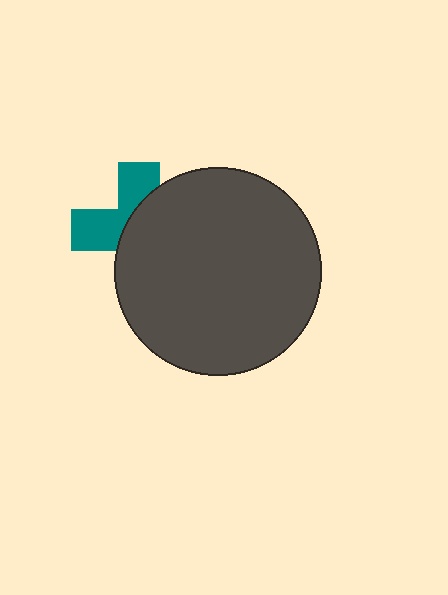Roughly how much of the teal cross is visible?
A small part of it is visible (roughly 40%).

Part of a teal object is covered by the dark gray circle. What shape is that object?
It is a cross.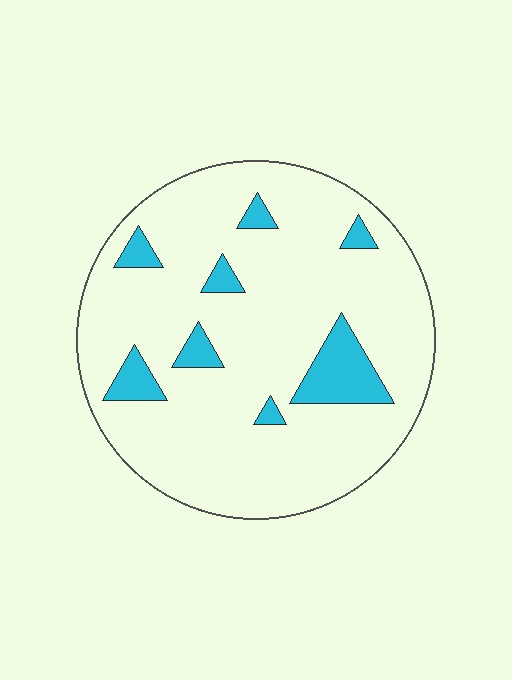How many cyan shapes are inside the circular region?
8.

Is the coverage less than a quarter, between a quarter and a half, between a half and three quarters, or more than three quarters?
Less than a quarter.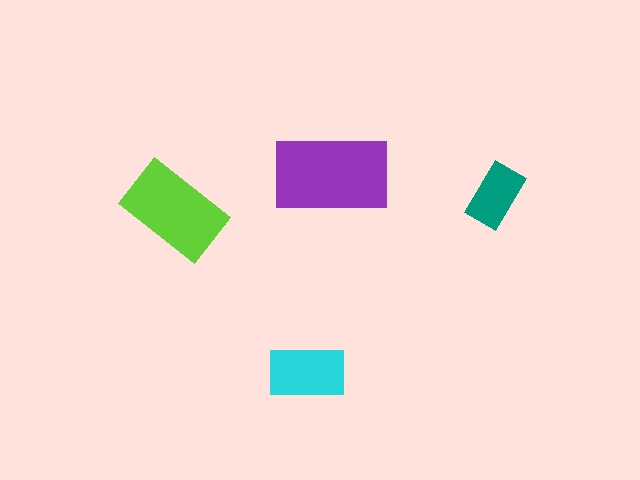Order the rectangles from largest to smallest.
the purple one, the lime one, the cyan one, the teal one.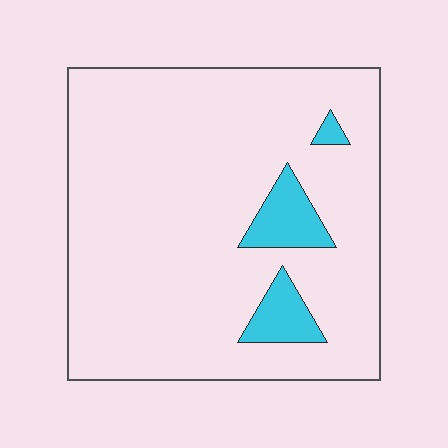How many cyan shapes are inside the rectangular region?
3.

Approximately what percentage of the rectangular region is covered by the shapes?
Approximately 10%.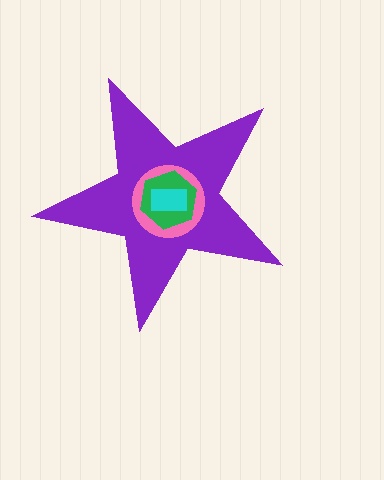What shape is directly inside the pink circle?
The green hexagon.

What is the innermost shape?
The cyan rectangle.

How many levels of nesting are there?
4.